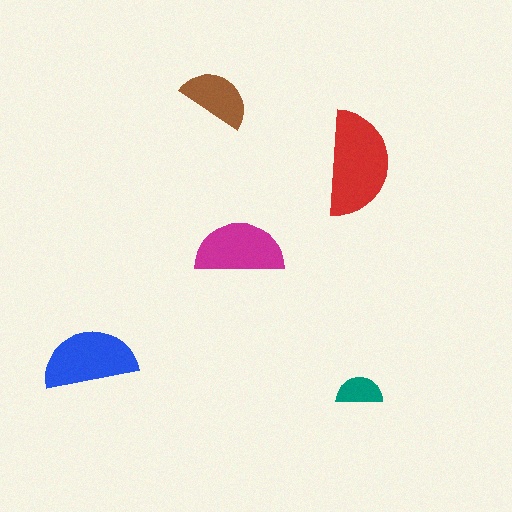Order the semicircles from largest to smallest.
the red one, the blue one, the magenta one, the brown one, the teal one.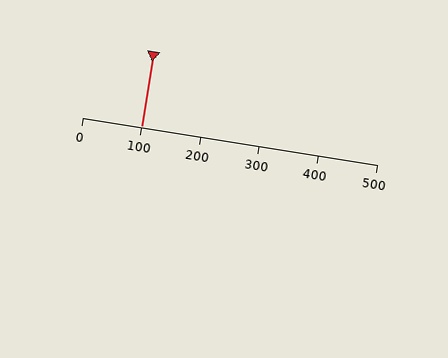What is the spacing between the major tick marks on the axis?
The major ticks are spaced 100 apart.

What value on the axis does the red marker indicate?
The marker indicates approximately 100.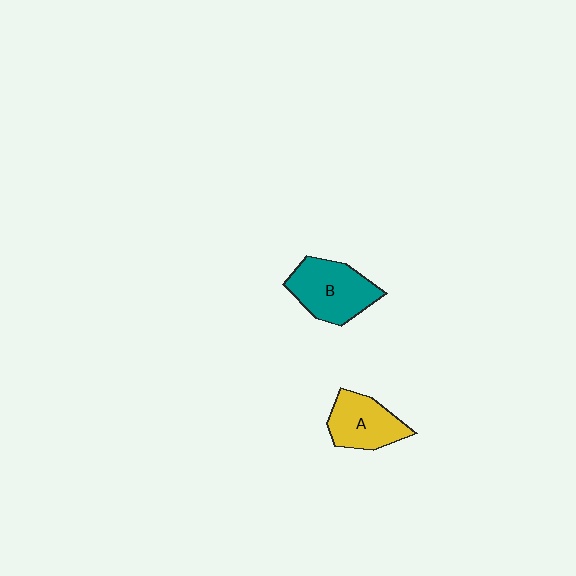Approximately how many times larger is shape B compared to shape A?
Approximately 1.2 times.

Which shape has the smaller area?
Shape A (yellow).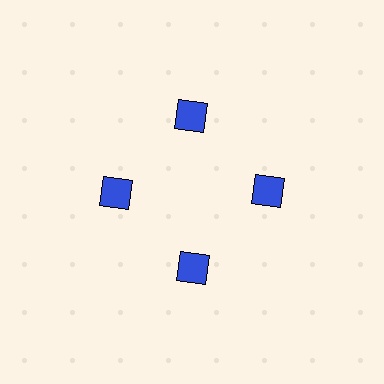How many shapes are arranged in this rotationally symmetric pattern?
There are 4 shapes, arranged in 4 groups of 1.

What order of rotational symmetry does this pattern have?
This pattern has 4-fold rotational symmetry.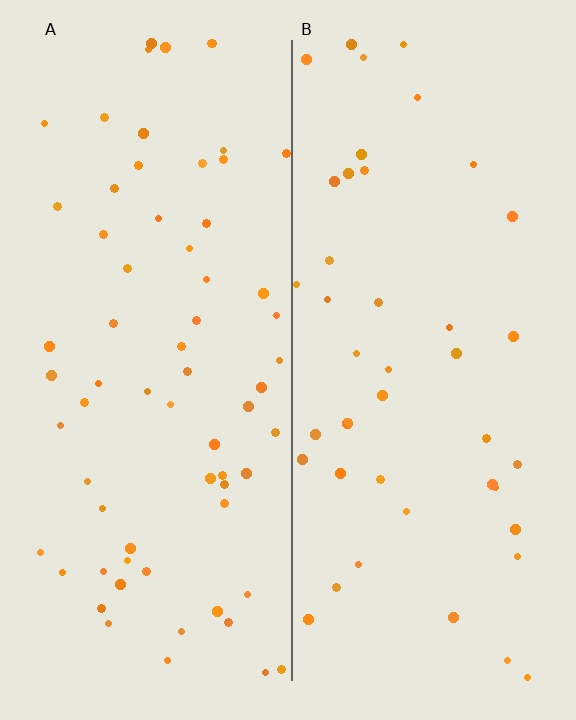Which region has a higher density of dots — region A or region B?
A (the left).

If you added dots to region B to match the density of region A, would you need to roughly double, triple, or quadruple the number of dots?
Approximately double.